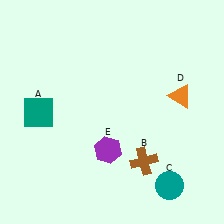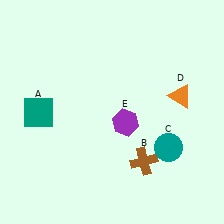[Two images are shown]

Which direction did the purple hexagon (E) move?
The purple hexagon (E) moved up.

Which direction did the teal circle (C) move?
The teal circle (C) moved up.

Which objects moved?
The objects that moved are: the teal circle (C), the purple hexagon (E).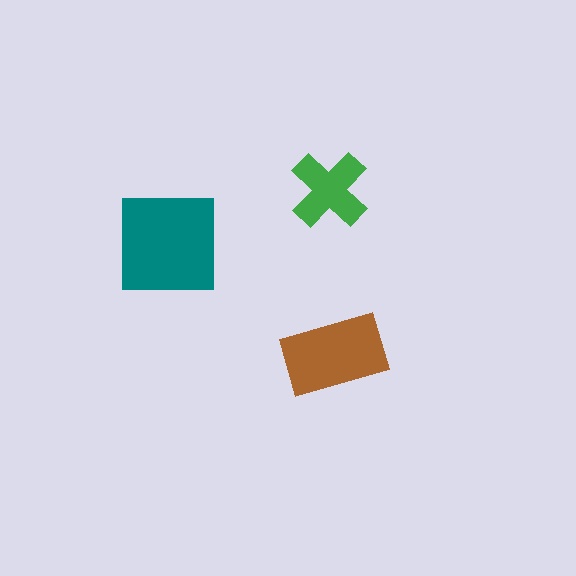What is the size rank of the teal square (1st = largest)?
1st.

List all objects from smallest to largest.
The green cross, the brown rectangle, the teal square.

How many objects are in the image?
There are 3 objects in the image.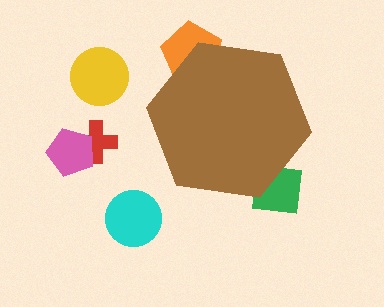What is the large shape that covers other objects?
A brown hexagon.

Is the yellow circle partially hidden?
No, the yellow circle is fully visible.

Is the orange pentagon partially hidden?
Yes, the orange pentagon is partially hidden behind the brown hexagon.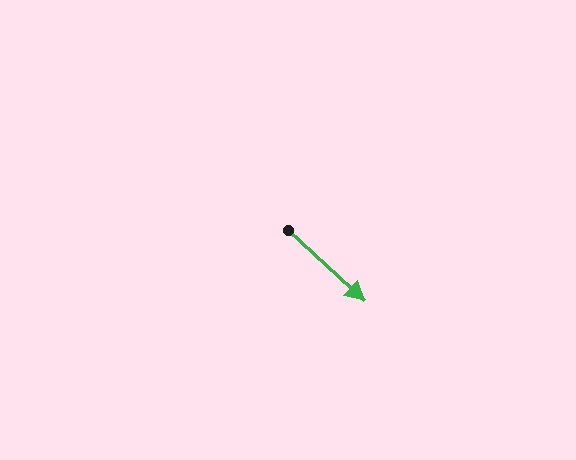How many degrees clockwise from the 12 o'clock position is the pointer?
Approximately 133 degrees.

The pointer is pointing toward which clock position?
Roughly 4 o'clock.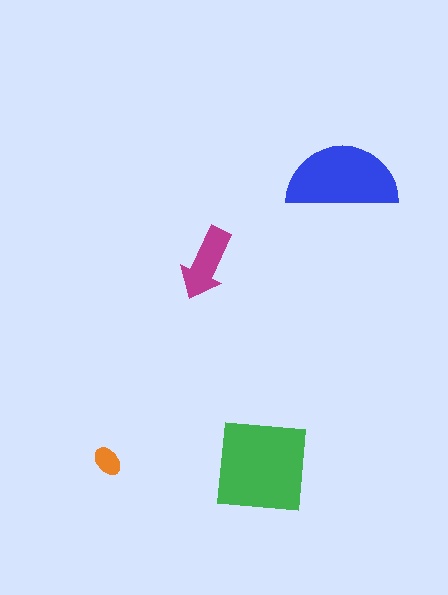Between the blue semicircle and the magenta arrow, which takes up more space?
The blue semicircle.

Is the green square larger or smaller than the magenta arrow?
Larger.